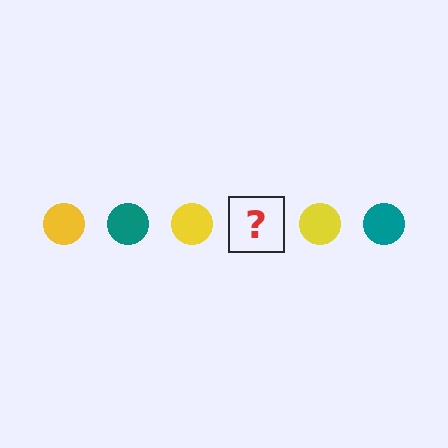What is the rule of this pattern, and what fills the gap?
The rule is that the pattern cycles through yellow, teal circles. The gap should be filled with a teal circle.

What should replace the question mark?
The question mark should be replaced with a teal circle.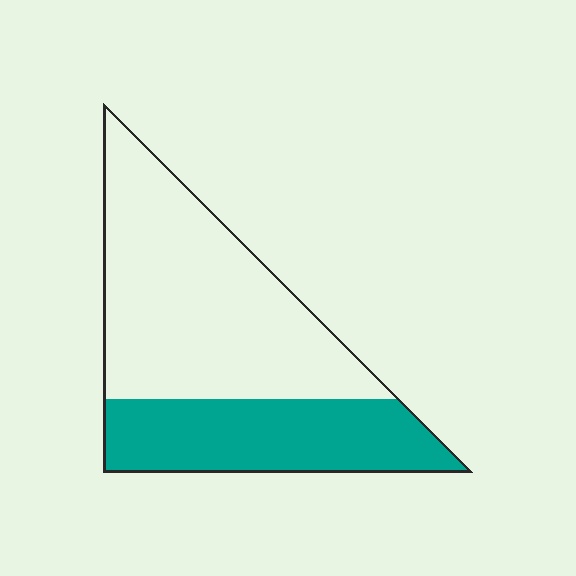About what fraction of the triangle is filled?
About three eighths (3/8).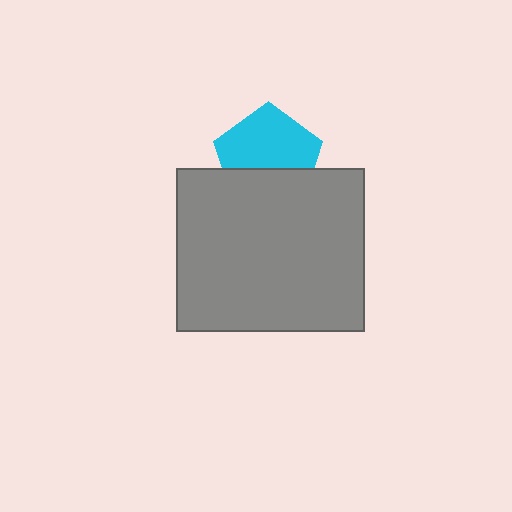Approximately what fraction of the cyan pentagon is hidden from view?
Roughly 39% of the cyan pentagon is hidden behind the gray rectangle.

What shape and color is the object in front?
The object in front is a gray rectangle.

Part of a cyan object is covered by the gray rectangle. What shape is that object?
It is a pentagon.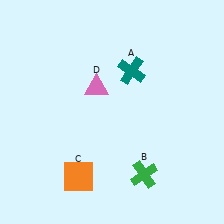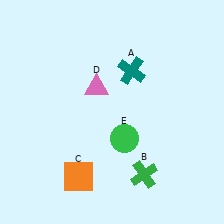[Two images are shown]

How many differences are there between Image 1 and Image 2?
There is 1 difference between the two images.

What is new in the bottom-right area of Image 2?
A green circle (E) was added in the bottom-right area of Image 2.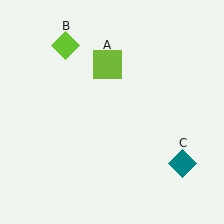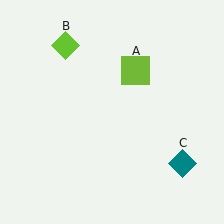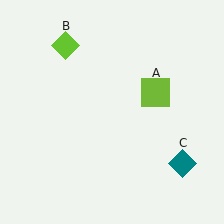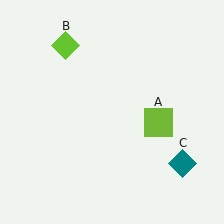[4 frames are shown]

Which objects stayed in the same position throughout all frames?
Lime diamond (object B) and teal diamond (object C) remained stationary.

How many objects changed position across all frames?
1 object changed position: lime square (object A).